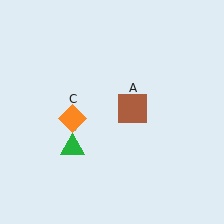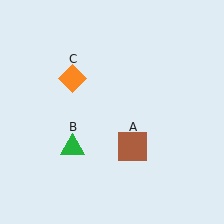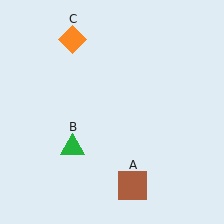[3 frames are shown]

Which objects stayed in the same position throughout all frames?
Green triangle (object B) remained stationary.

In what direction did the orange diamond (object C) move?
The orange diamond (object C) moved up.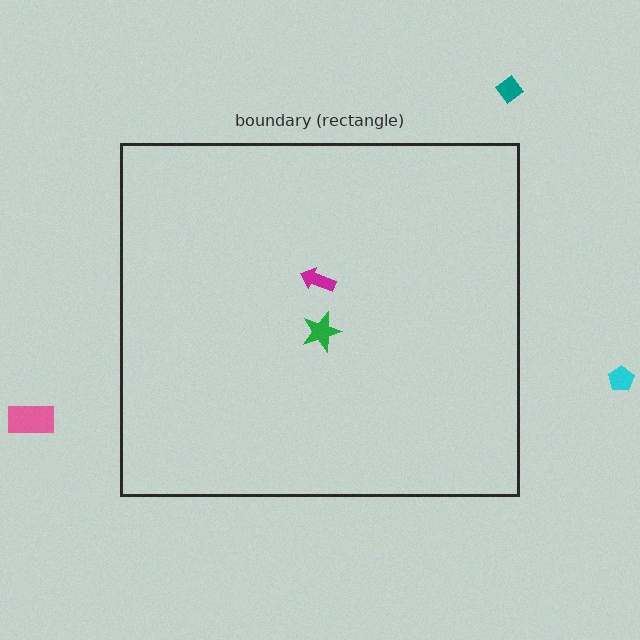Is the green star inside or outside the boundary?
Inside.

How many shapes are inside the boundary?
2 inside, 3 outside.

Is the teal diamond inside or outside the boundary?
Outside.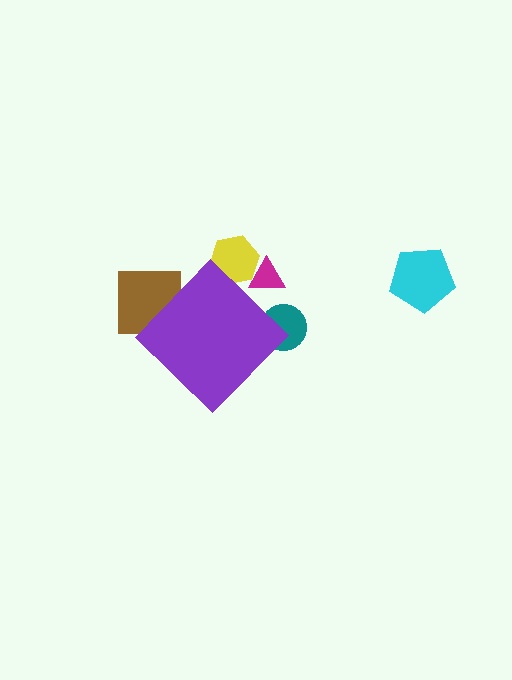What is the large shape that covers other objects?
A purple diamond.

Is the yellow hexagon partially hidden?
Yes, the yellow hexagon is partially hidden behind the purple diamond.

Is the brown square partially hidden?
Yes, the brown square is partially hidden behind the purple diamond.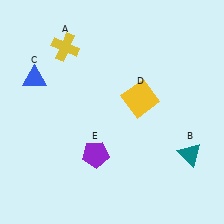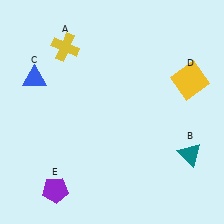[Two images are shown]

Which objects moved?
The objects that moved are: the yellow square (D), the purple pentagon (E).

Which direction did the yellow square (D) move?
The yellow square (D) moved right.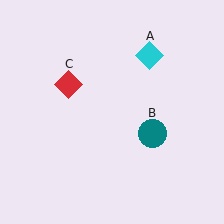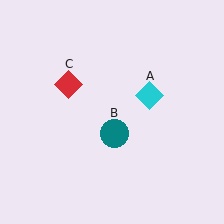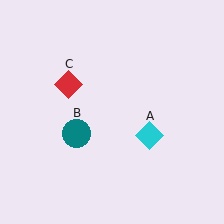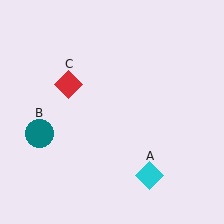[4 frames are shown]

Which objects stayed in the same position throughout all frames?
Red diamond (object C) remained stationary.